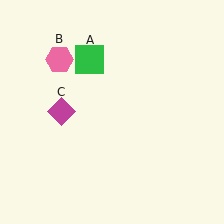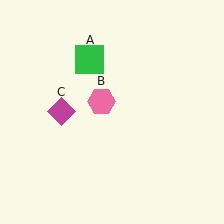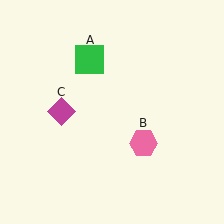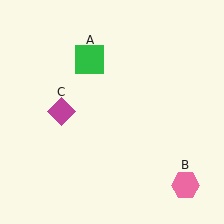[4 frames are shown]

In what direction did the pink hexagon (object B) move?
The pink hexagon (object B) moved down and to the right.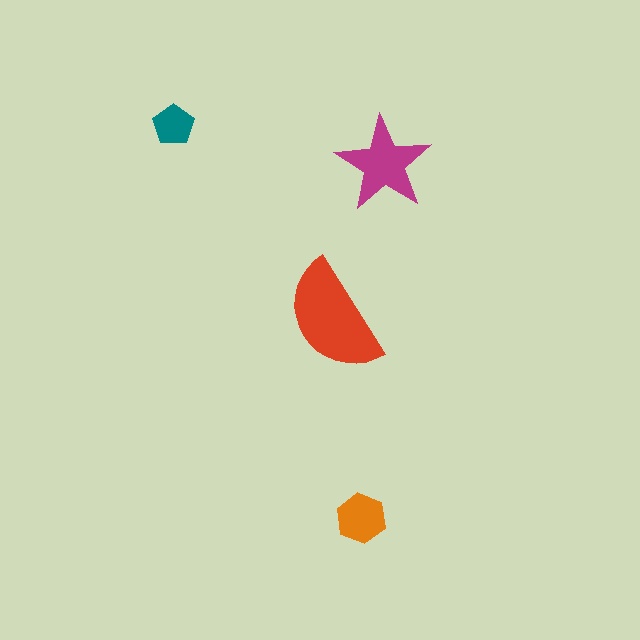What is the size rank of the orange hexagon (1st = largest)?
3rd.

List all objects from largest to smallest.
The red semicircle, the magenta star, the orange hexagon, the teal pentagon.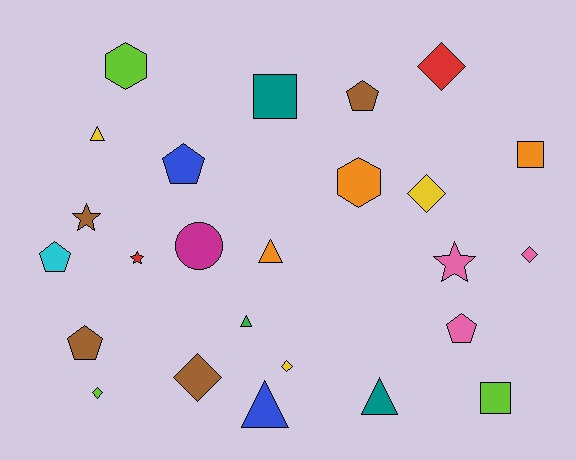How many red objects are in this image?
There are 2 red objects.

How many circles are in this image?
There is 1 circle.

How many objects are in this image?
There are 25 objects.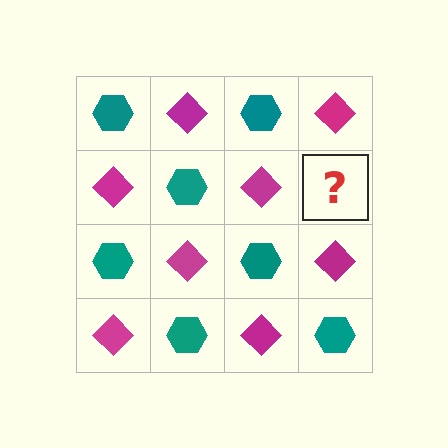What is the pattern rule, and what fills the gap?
The rule is that it alternates teal hexagon and magenta diamond in a checkerboard pattern. The gap should be filled with a teal hexagon.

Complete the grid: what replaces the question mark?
The question mark should be replaced with a teal hexagon.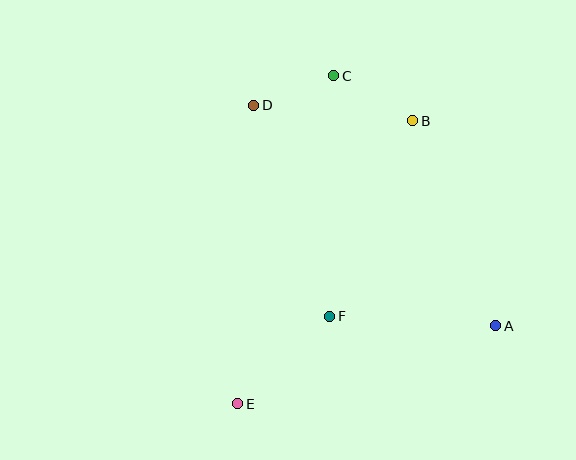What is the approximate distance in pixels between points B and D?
The distance between B and D is approximately 160 pixels.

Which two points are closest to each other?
Points C and D are closest to each other.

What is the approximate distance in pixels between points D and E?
The distance between D and E is approximately 299 pixels.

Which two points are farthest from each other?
Points C and E are farthest from each other.